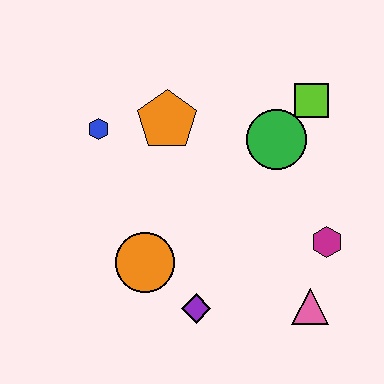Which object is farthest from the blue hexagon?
The pink triangle is farthest from the blue hexagon.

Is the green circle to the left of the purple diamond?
No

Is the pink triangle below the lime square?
Yes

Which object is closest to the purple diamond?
The orange circle is closest to the purple diamond.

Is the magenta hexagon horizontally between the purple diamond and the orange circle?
No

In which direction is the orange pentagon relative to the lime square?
The orange pentagon is to the left of the lime square.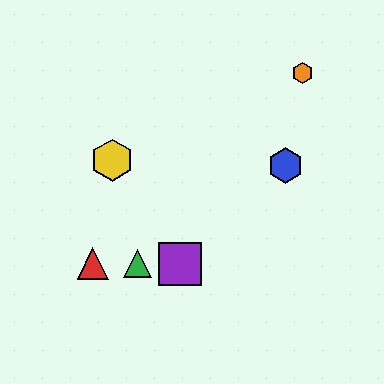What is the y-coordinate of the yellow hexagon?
The yellow hexagon is at y≈160.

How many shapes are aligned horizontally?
3 shapes (the red triangle, the green triangle, the purple square) are aligned horizontally.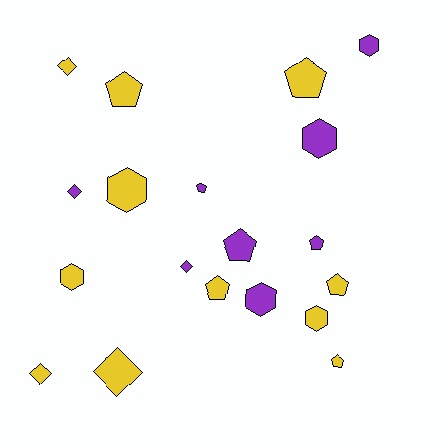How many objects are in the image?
There are 19 objects.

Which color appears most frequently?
Yellow, with 11 objects.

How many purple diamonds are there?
There are 2 purple diamonds.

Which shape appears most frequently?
Pentagon, with 8 objects.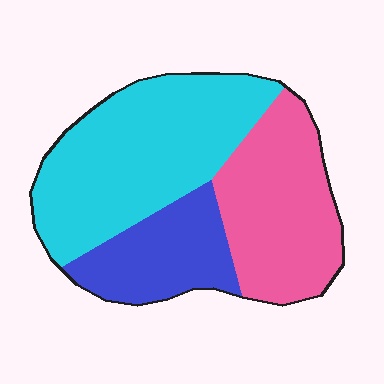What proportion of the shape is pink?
Pink takes up about one third (1/3) of the shape.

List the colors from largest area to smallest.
From largest to smallest: cyan, pink, blue.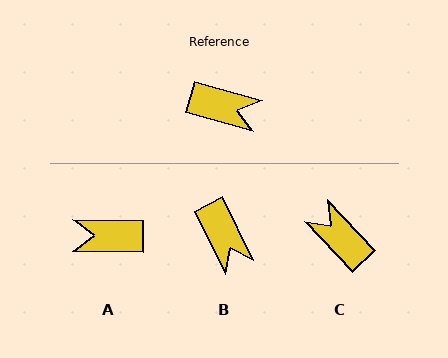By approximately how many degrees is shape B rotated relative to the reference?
Approximately 48 degrees clockwise.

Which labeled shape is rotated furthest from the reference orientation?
A, about 166 degrees away.